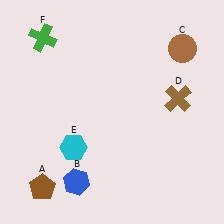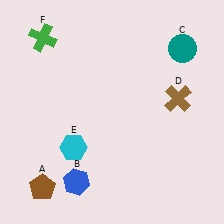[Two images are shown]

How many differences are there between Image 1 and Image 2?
There is 1 difference between the two images.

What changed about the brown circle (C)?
In Image 1, C is brown. In Image 2, it changed to teal.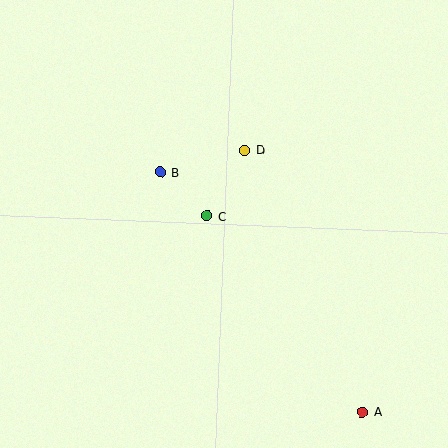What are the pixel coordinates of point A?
Point A is at (363, 412).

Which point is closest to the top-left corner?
Point B is closest to the top-left corner.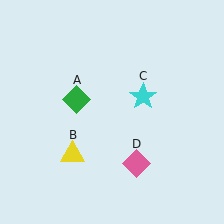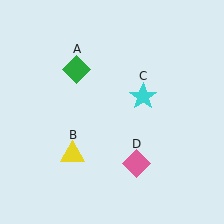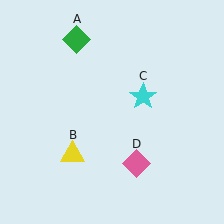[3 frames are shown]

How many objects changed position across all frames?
1 object changed position: green diamond (object A).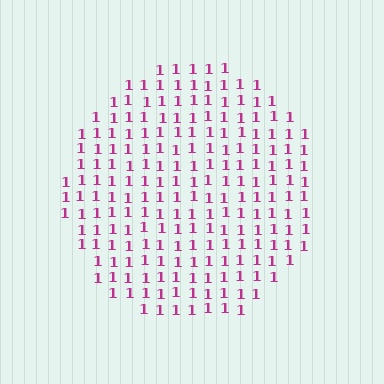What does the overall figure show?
The overall figure shows a circle.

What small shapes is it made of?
It is made of small digit 1's.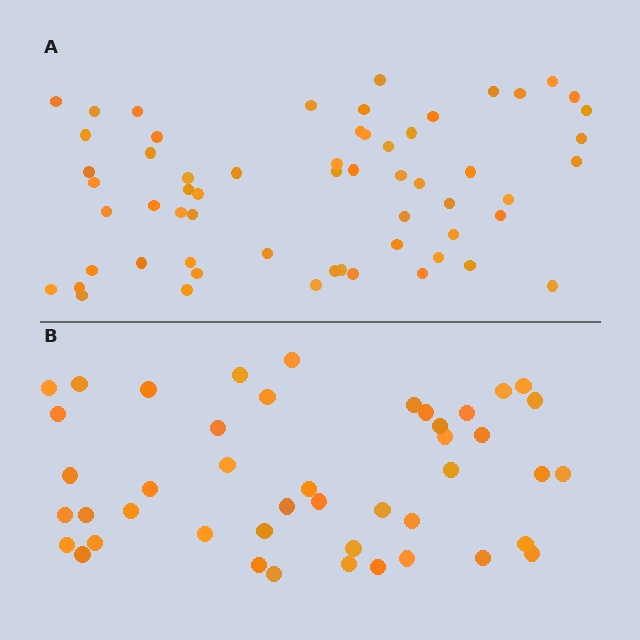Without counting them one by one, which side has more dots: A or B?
Region A (the top region) has more dots.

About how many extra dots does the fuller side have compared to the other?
Region A has approximately 15 more dots than region B.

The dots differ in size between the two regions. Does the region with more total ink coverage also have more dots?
No. Region B has more total ink coverage because its dots are larger, but region A actually contains more individual dots. Total area can be misleading — the number of items is what matters here.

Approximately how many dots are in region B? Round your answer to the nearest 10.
About 40 dots. (The exact count is 45, which rounds to 40.)